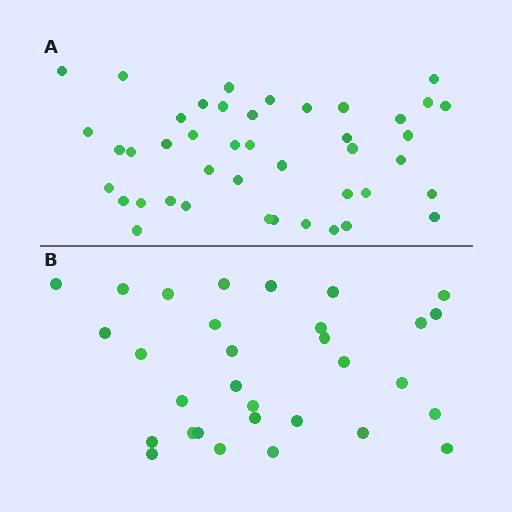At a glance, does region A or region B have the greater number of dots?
Region A (the top region) has more dots.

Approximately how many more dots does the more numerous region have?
Region A has roughly 12 or so more dots than region B.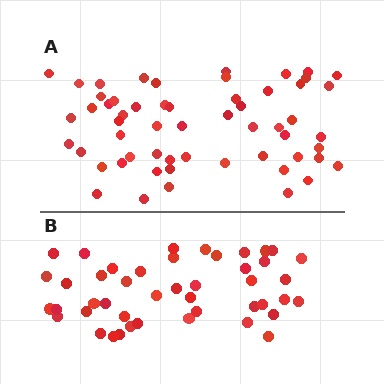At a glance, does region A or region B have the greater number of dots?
Region A (the top region) has more dots.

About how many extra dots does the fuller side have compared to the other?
Region A has roughly 12 or so more dots than region B.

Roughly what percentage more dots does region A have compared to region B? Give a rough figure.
About 25% more.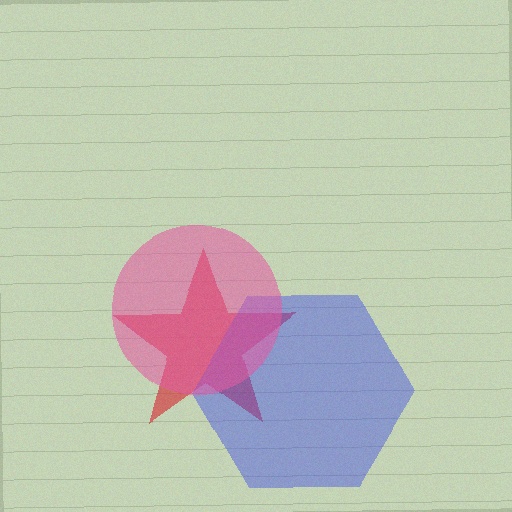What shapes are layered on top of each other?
The layered shapes are: a red star, a blue hexagon, a pink circle.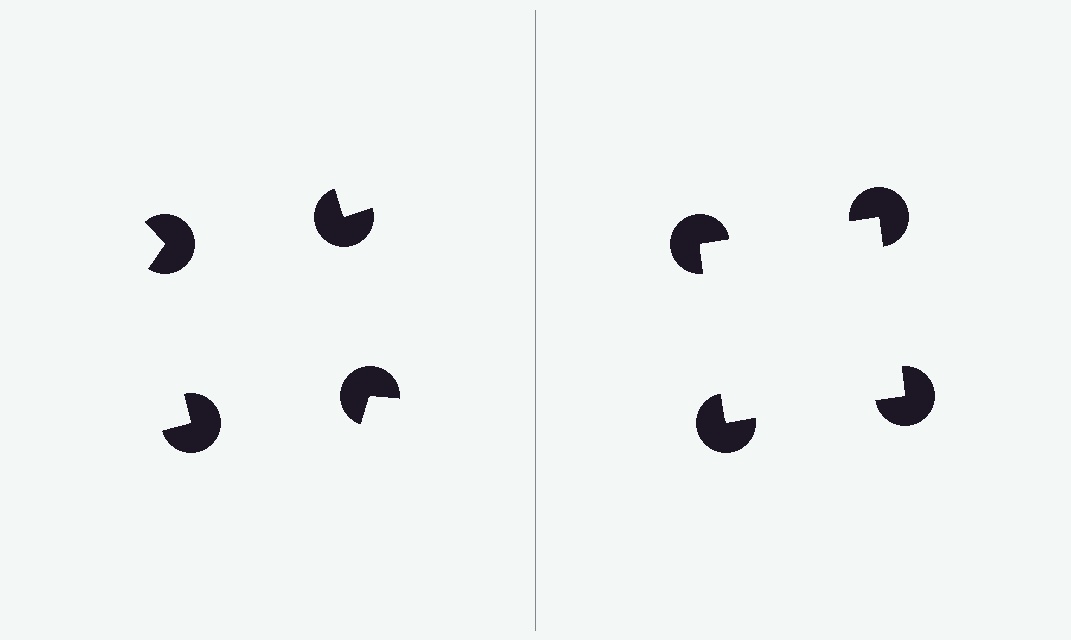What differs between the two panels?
The pac-man discs are positioned identically on both sides; only the wedge orientations differ. On the right they align to a square; on the left they are misaligned.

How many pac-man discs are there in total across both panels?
8 — 4 on each side.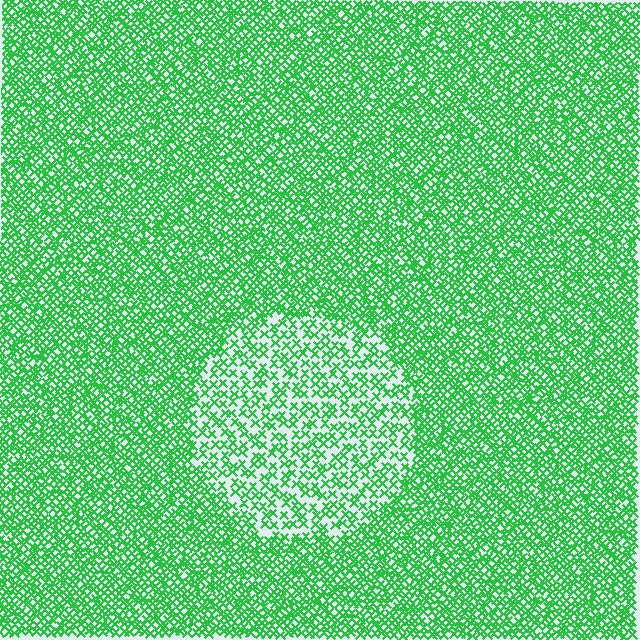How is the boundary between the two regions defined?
The boundary is defined by a change in element density (approximately 2.0x ratio). All elements are the same color, size, and shape.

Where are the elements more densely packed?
The elements are more densely packed outside the circle boundary.